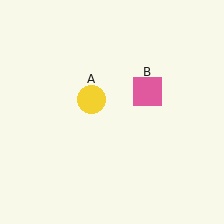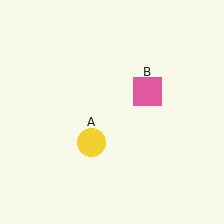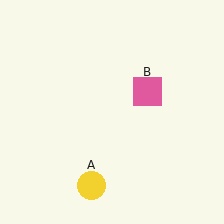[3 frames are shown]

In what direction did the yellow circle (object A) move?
The yellow circle (object A) moved down.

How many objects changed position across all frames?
1 object changed position: yellow circle (object A).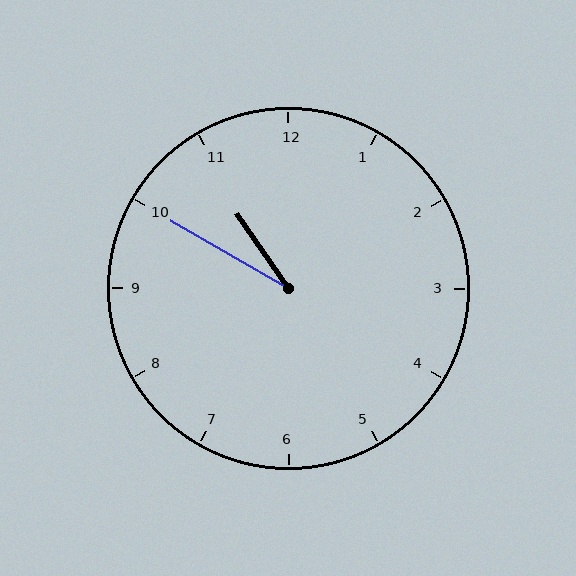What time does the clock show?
10:50.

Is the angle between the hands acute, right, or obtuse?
It is acute.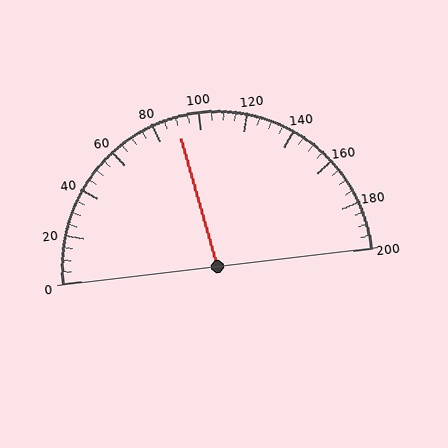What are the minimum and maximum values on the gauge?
The gauge ranges from 0 to 200.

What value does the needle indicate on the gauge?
The needle indicates approximately 90.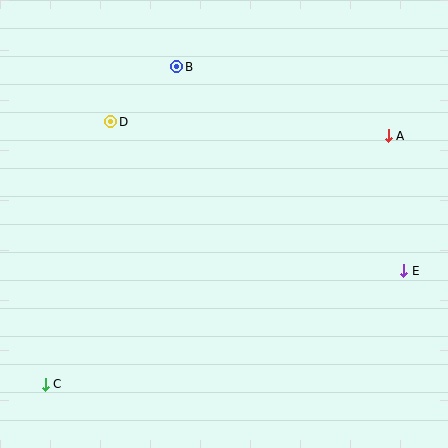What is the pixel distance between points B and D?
The distance between B and D is 86 pixels.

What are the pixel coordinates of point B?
Point B is at (177, 67).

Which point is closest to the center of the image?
Point D at (111, 122) is closest to the center.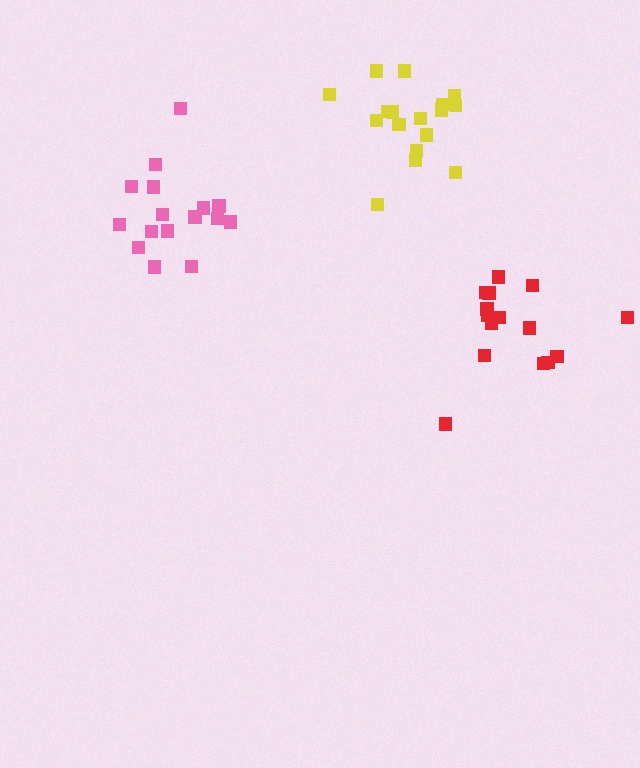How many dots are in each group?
Group 1: 17 dots, Group 2: 16 dots, Group 3: 15 dots (48 total).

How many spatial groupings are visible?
There are 3 spatial groupings.